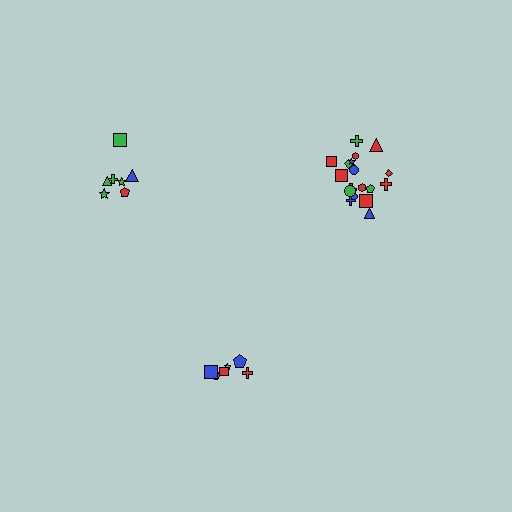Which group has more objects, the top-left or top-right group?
The top-right group.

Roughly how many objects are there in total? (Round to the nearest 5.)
Roughly 30 objects in total.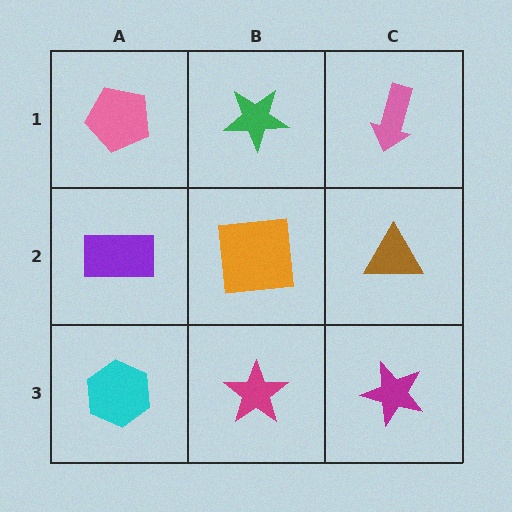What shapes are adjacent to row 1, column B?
An orange square (row 2, column B), a pink pentagon (row 1, column A), a pink arrow (row 1, column C).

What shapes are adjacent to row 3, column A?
A purple rectangle (row 2, column A), a magenta star (row 3, column B).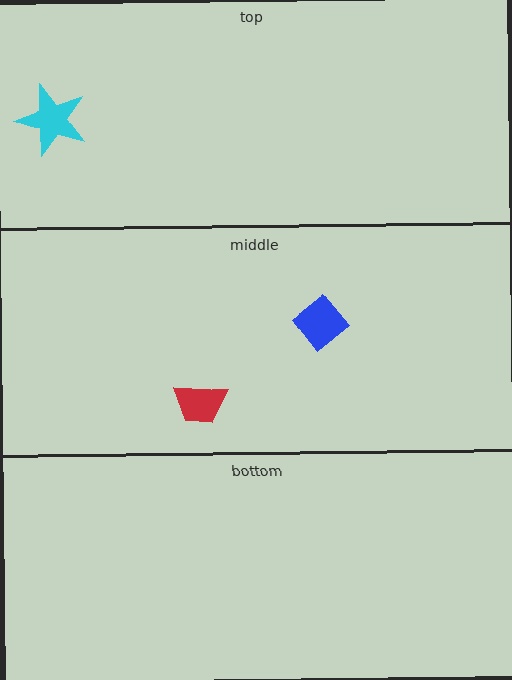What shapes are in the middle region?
The blue diamond, the red trapezoid.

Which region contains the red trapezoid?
The middle region.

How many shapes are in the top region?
1.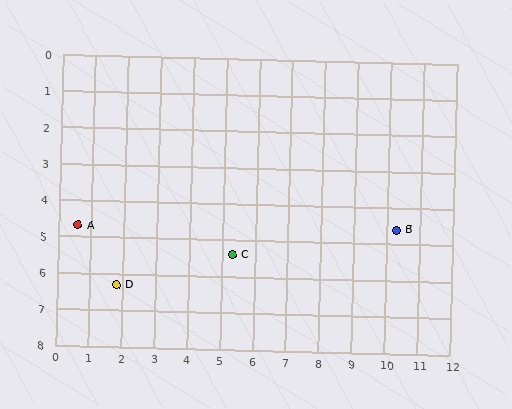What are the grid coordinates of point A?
Point A is at approximately (0.6, 4.7).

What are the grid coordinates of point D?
Point D is at approximately (1.8, 6.3).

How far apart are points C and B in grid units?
Points C and B are about 5.1 grid units apart.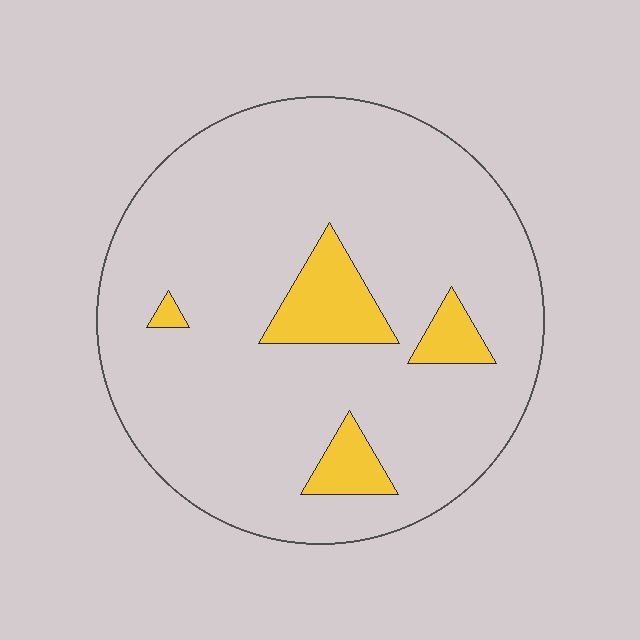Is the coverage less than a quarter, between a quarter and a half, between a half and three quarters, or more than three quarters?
Less than a quarter.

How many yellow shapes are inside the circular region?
4.